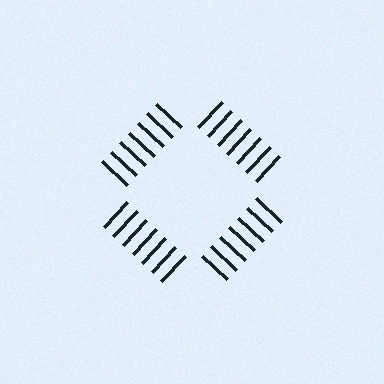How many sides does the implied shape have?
4 sides — the line-ends trace a square.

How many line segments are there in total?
28 — 7 along each of the 4 edges.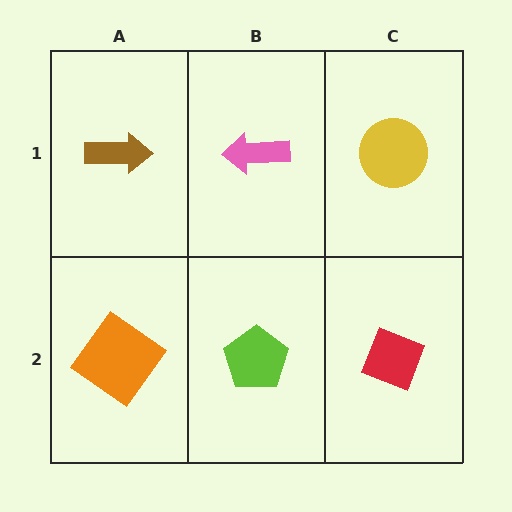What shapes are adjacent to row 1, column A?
An orange diamond (row 2, column A), a pink arrow (row 1, column B).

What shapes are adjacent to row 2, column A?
A brown arrow (row 1, column A), a lime pentagon (row 2, column B).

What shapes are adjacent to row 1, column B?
A lime pentagon (row 2, column B), a brown arrow (row 1, column A), a yellow circle (row 1, column C).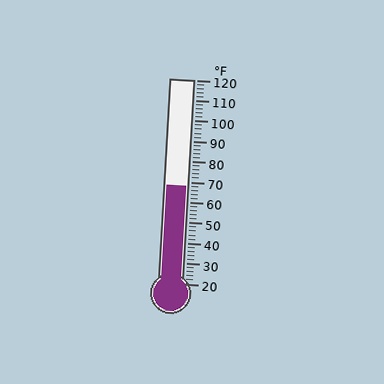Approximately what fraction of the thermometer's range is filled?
The thermometer is filled to approximately 50% of its range.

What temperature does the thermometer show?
The thermometer shows approximately 68°F.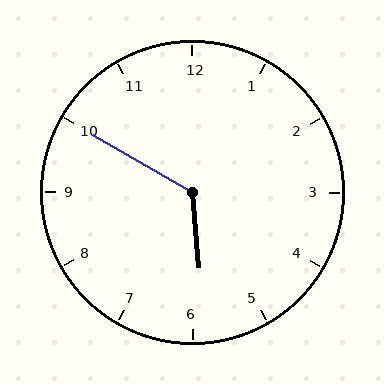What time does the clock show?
5:50.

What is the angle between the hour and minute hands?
Approximately 125 degrees.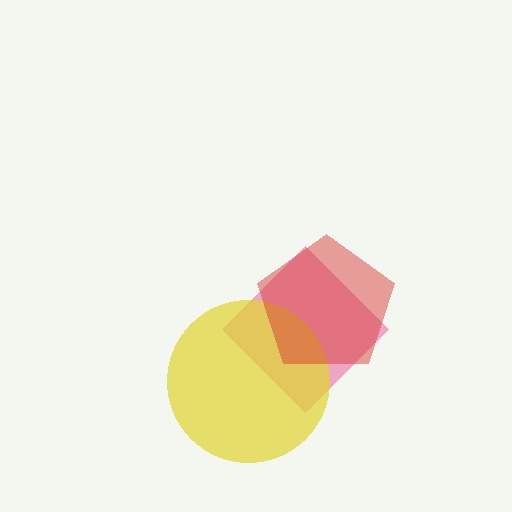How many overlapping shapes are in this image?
There are 3 overlapping shapes in the image.